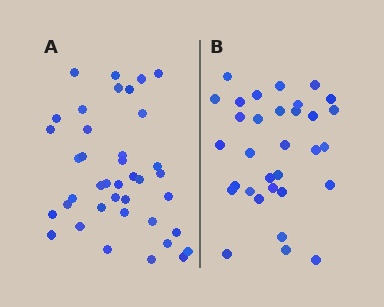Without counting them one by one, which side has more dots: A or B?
Region A (the left region) has more dots.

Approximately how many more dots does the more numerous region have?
Region A has roughly 8 or so more dots than region B.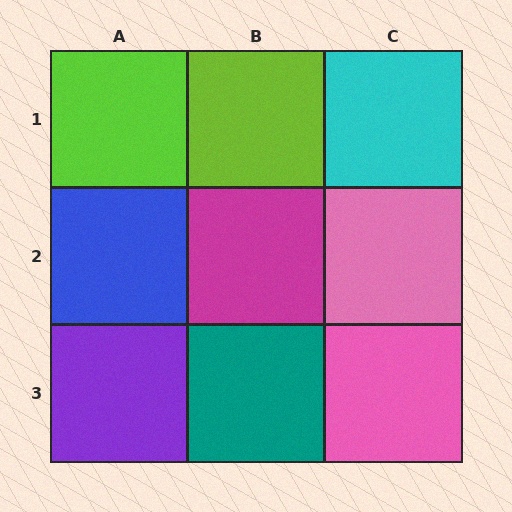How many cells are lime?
2 cells are lime.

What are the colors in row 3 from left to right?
Purple, teal, pink.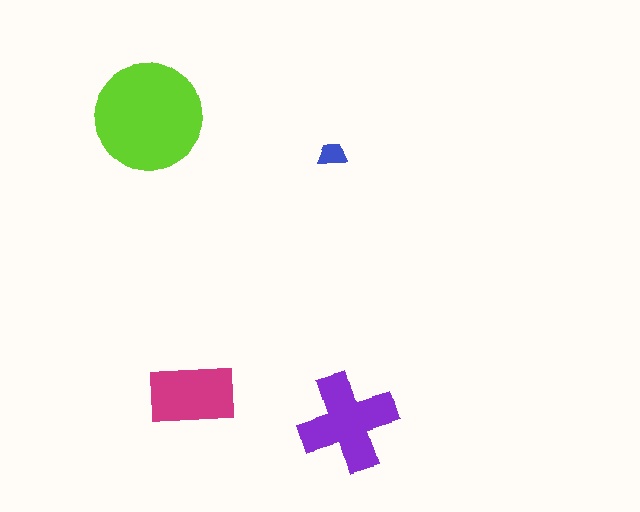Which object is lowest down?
The purple cross is bottommost.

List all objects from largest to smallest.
The lime circle, the purple cross, the magenta rectangle, the blue trapezoid.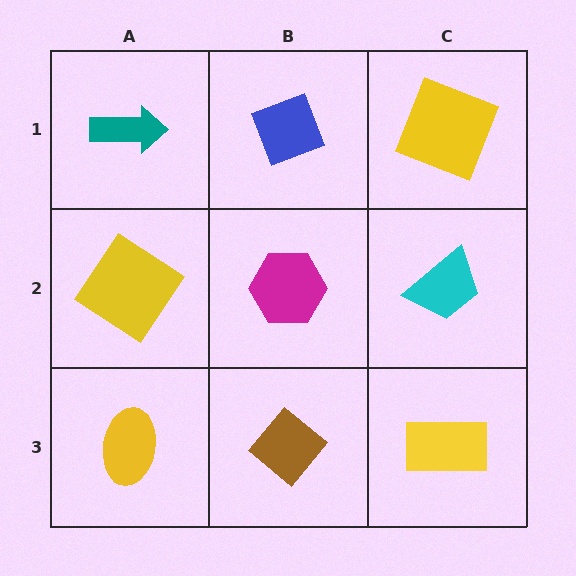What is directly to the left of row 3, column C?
A brown diamond.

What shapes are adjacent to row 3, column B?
A magenta hexagon (row 2, column B), a yellow ellipse (row 3, column A), a yellow rectangle (row 3, column C).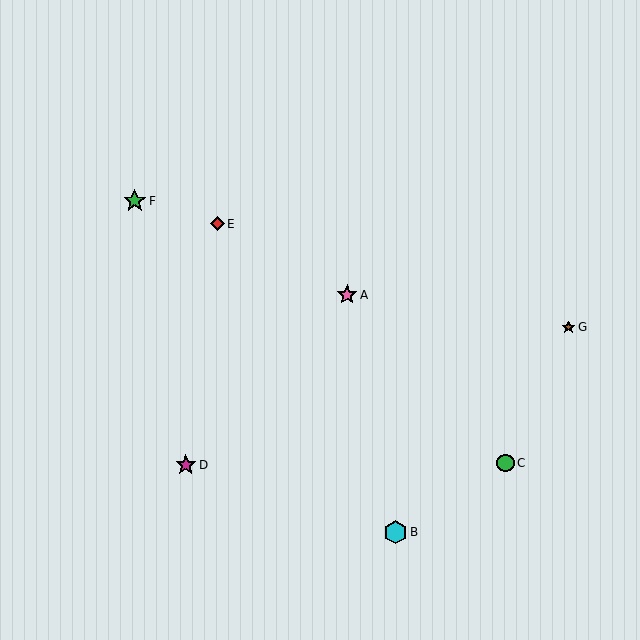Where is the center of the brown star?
The center of the brown star is at (569, 327).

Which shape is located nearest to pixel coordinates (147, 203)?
The green star (labeled F) at (135, 201) is nearest to that location.